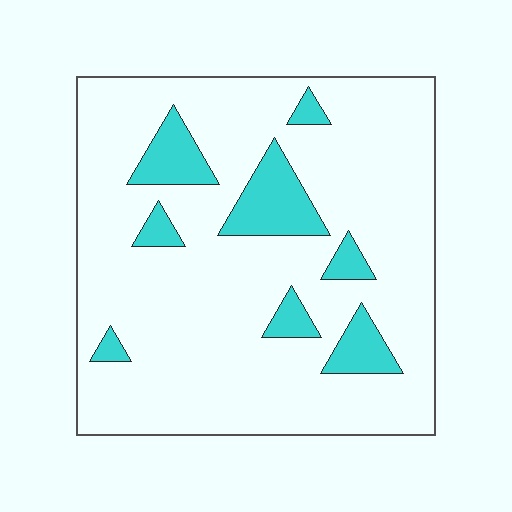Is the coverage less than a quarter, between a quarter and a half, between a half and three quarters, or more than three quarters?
Less than a quarter.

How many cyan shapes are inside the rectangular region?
8.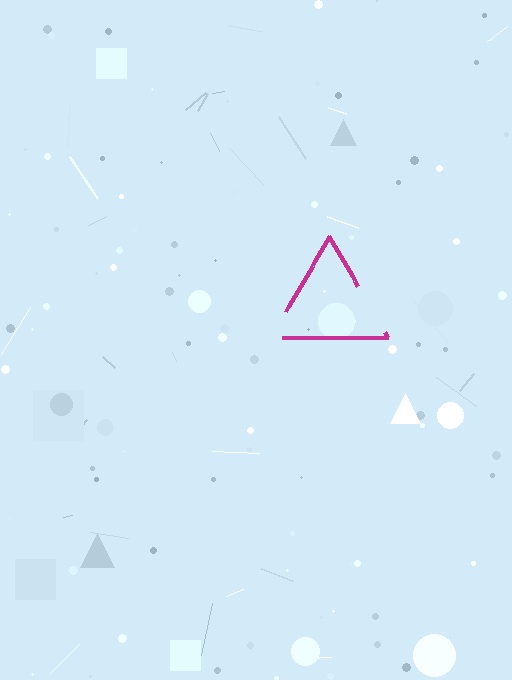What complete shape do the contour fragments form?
The contour fragments form a triangle.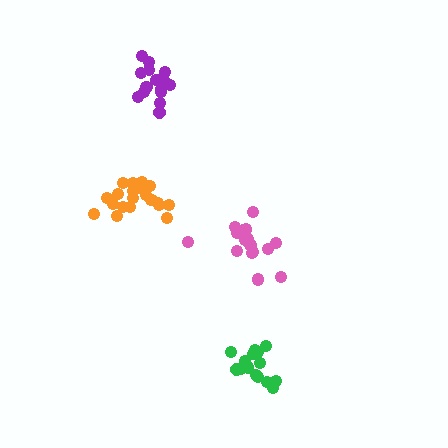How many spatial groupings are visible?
There are 4 spatial groupings.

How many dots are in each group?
Group 1: 16 dots, Group 2: 15 dots, Group 3: 20 dots, Group 4: 17 dots (68 total).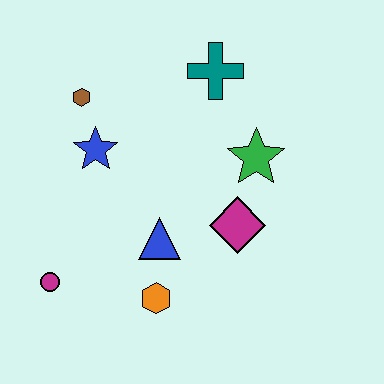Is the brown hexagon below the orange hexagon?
No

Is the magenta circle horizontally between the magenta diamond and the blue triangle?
No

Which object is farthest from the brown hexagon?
The orange hexagon is farthest from the brown hexagon.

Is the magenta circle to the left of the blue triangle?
Yes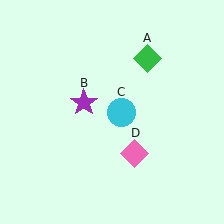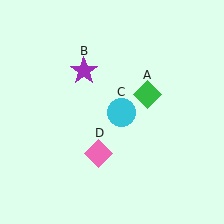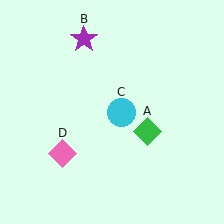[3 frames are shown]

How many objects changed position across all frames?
3 objects changed position: green diamond (object A), purple star (object B), pink diamond (object D).